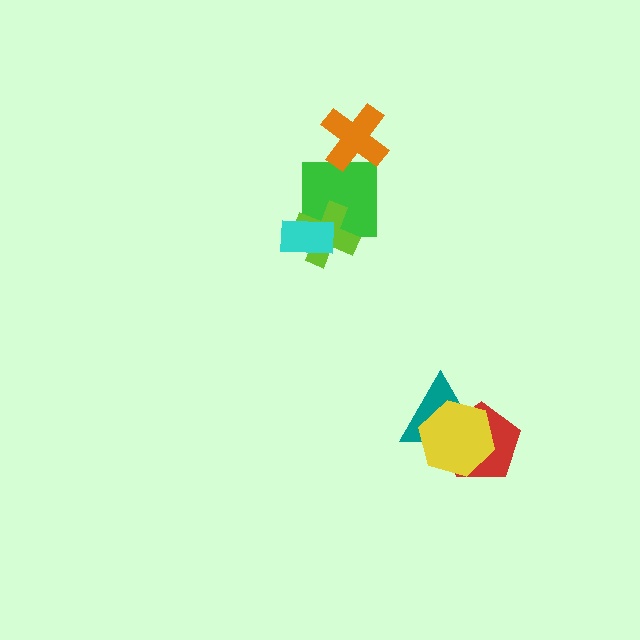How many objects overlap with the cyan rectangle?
2 objects overlap with the cyan rectangle.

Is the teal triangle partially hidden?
Yes, it is partially covered by another shape.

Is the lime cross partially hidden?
Yes, it is partially covered by another shape.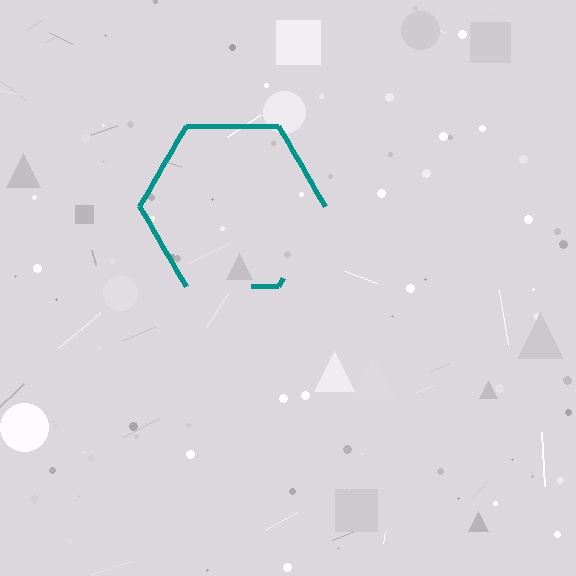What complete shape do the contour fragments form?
The contour fragments form a hexagon.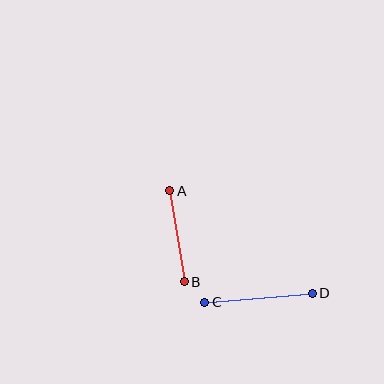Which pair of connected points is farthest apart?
Points C and D are farthest apart.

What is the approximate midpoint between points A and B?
The midpoint is at approximately (177, 236) pixels.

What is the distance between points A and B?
The distance is approximately 92 pixels.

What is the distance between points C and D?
The distance is approximately 108 pixels.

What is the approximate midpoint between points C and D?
The midpoint is at approximately (258, 298) pixels.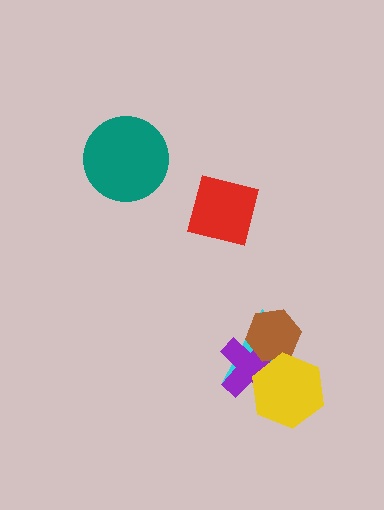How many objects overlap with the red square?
0 objects overlap with the red square.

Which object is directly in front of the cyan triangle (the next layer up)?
The purple cross is directly in front of the cyan triangle.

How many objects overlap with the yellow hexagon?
3 objects overlap with the yellow hexagon.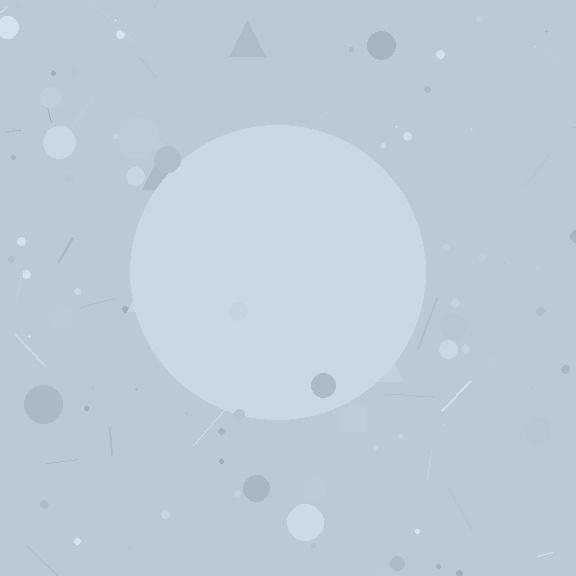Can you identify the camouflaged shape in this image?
The camouflaged shape is a circle.